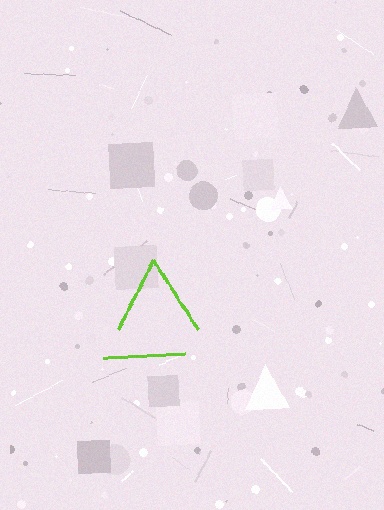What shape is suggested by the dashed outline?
The dashed outline suggests a triangle.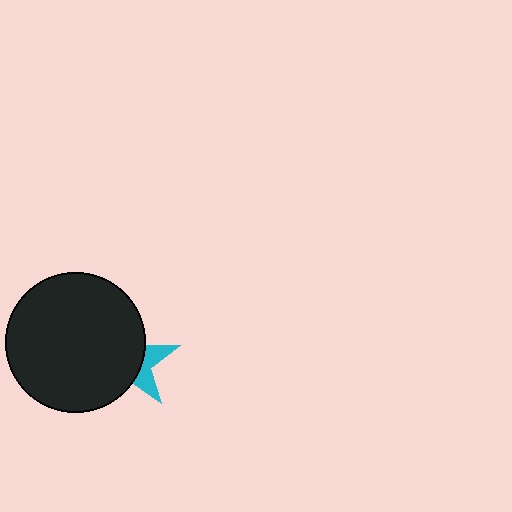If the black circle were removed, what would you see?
You would see the complete cyan star.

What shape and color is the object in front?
The object in front is a black circle.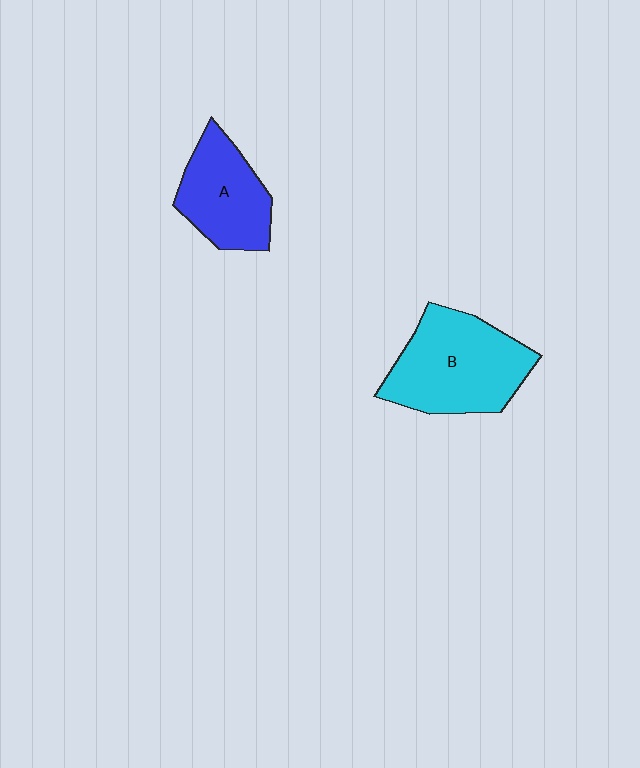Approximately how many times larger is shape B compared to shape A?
Approximately 1.4 times.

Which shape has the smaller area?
Shape A (blue).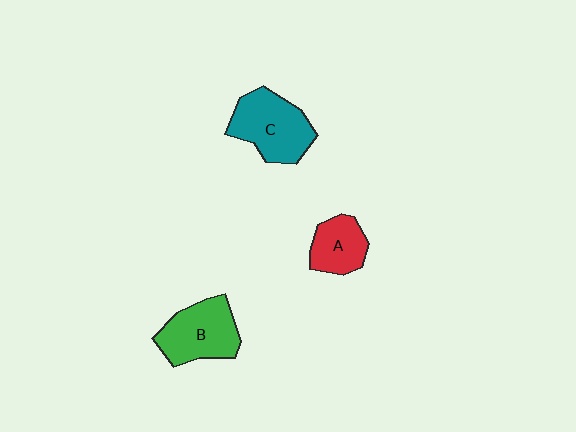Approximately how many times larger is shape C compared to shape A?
Approximately 1.6 times.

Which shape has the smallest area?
Shape A (red).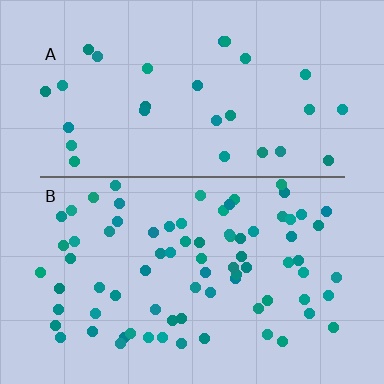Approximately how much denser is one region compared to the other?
Approximately 2.6× — region B over region A.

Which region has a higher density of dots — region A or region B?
B (the bottom).